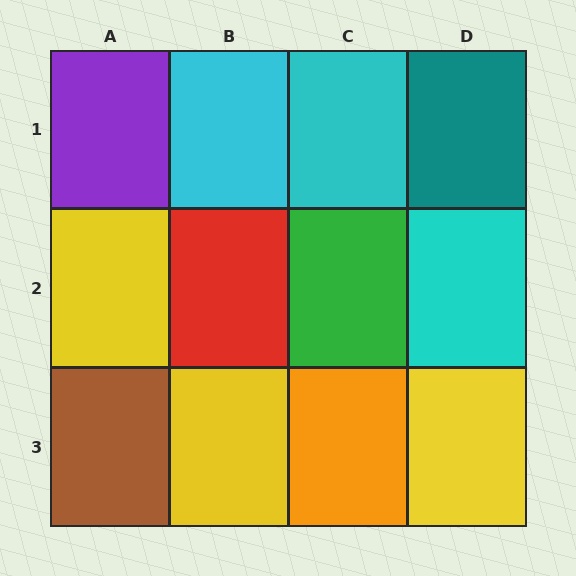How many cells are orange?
1 cell is orange.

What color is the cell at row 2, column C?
Green.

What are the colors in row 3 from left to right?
Brown, yellow, orange, yellow.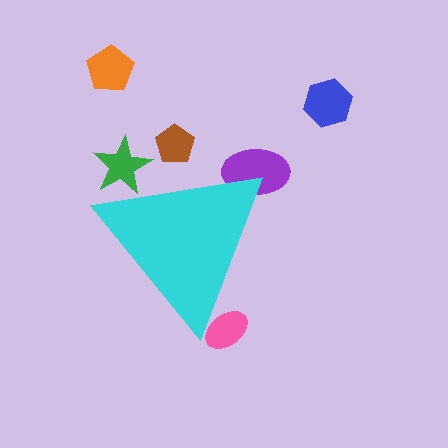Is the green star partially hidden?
Yes, the green star is partially hidden behind the cyan triangle.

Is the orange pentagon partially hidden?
No, the orange pentagon is fully visible.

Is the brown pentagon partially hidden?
Yes, the brown pentagon is partially hidden behind the cyan triangle.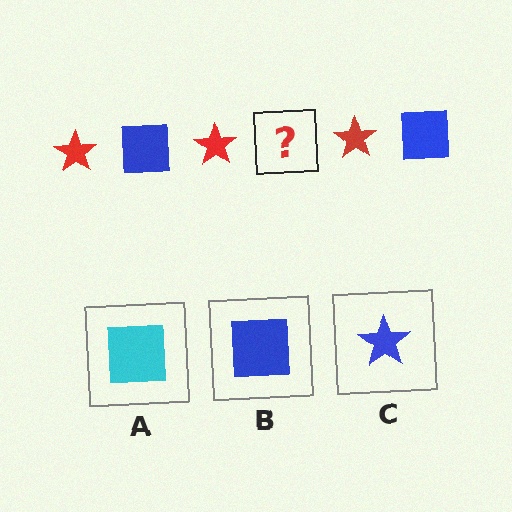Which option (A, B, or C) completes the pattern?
B.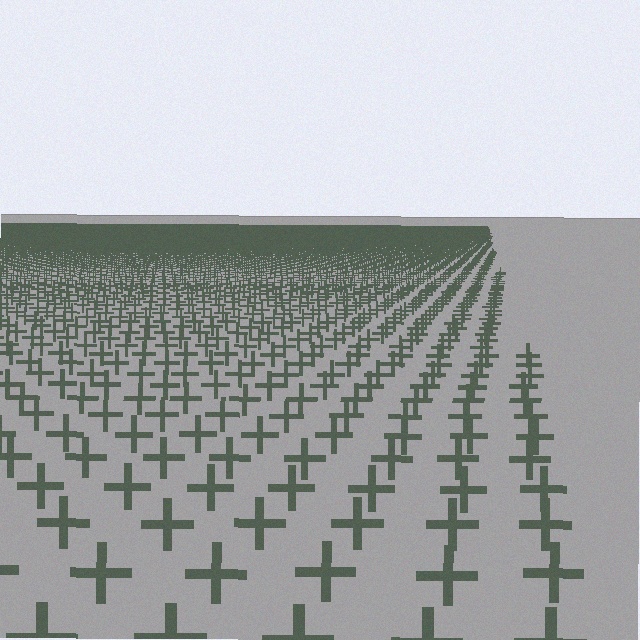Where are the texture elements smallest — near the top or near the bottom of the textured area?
Near the top.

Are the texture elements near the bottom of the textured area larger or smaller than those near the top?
Larger. Near the bottom, elements are closer to the viewer and appear at a bigger on-screen size.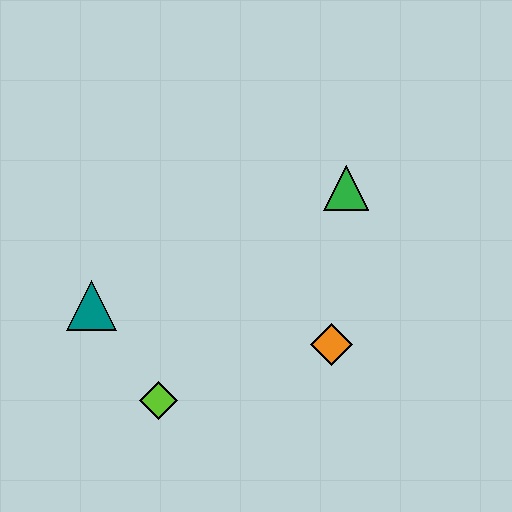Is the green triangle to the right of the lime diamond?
Yes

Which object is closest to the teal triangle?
The lime diamond is closest to the teal triangle.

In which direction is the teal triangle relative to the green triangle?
The teal triangle is to the left of the green triangle.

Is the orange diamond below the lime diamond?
No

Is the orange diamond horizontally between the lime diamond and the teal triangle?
No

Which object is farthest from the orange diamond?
The teal triangle is farthest from the orange diamond.